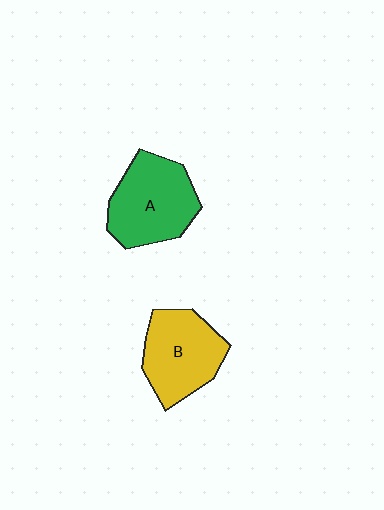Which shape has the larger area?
Shape A (green).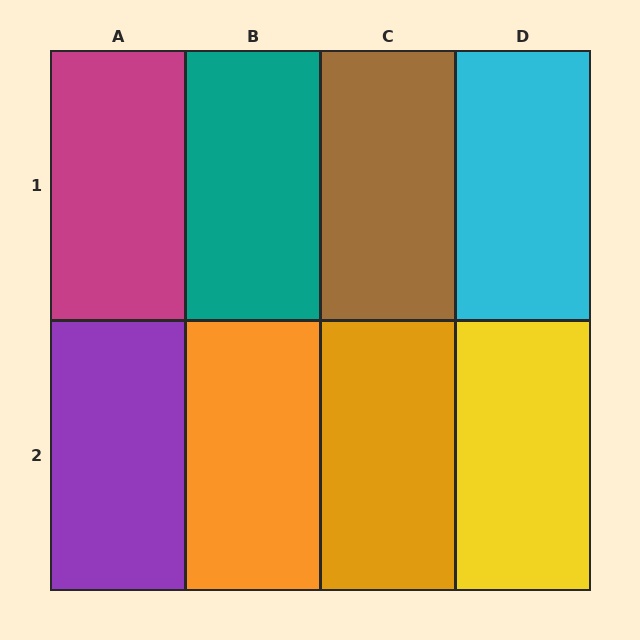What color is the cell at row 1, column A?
Magenta.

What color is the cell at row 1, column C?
Brown.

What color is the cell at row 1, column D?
Cyan.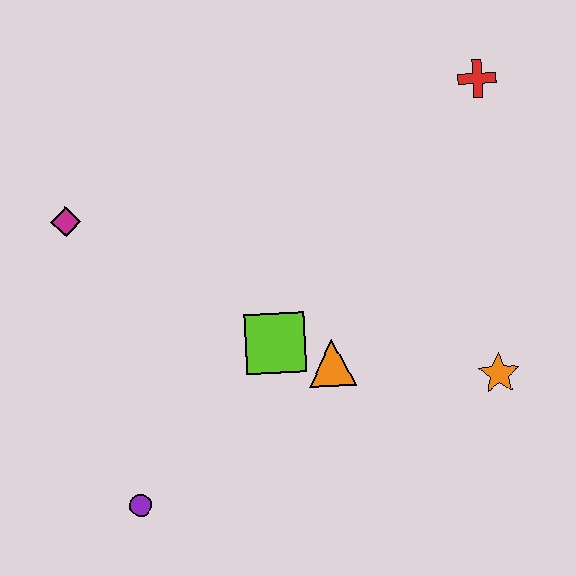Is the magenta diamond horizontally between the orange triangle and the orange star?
No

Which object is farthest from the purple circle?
The red cross is farthest from the purple circle.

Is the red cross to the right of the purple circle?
Yes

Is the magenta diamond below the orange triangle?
No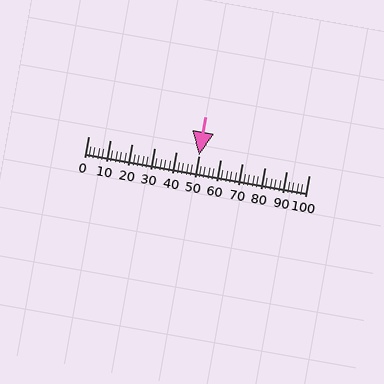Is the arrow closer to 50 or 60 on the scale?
The arrow is closer to 50.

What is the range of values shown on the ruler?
The ruler shows values from 0 to 100.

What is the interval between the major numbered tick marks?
The major tick marks are spaced 10 units apart.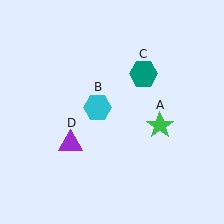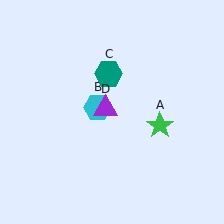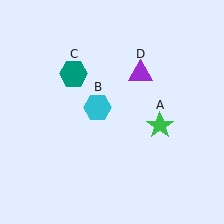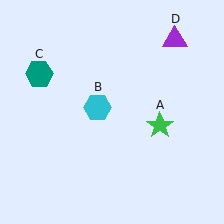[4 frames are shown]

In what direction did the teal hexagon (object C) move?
The teal hexagon (object C) moved left.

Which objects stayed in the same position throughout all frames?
Green star (object A) and cyan hexagon (object B) remained stationary.